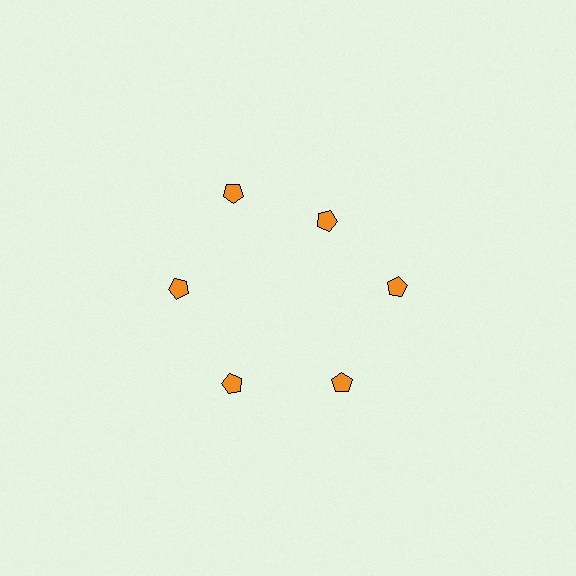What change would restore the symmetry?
The symmetry would be restored by moving it outward, back onto the ring so that all 6 pentagons sit at equal angles and equal distance from the center.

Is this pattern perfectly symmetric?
No. The 6 orange pentagons are arranged in a ring, but one element near the 1 o'clock position is pulled inward toward the center, breaking the 6-fold rotational symmetry.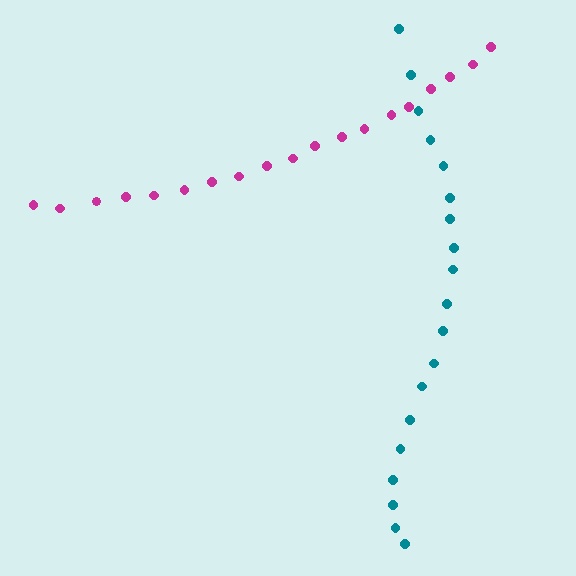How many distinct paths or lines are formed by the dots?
There are 2 distinct paths.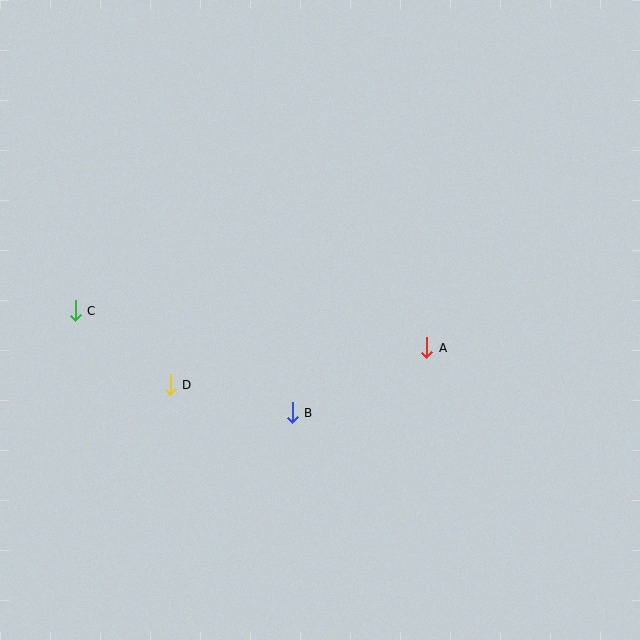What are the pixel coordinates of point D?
Point D is at (170, 385).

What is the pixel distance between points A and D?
The distance between A and D is 259 pixels.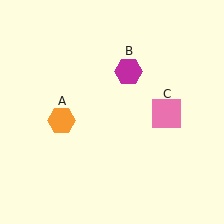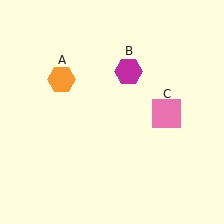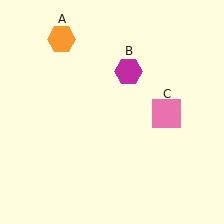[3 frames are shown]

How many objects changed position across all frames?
1 object changed position: orange hexagon (object A).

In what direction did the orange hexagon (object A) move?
The orange hexagon (object A) moved up.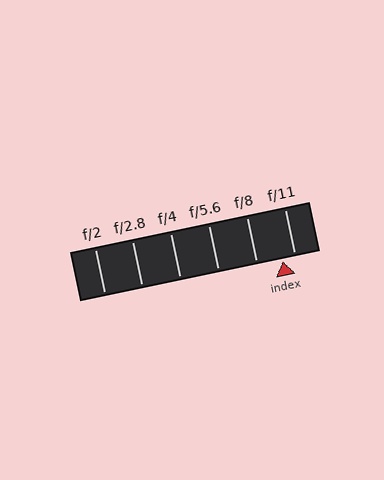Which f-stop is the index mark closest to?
The index mark is closest to f/11.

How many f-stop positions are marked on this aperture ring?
There are 6 f-stop positions marked.